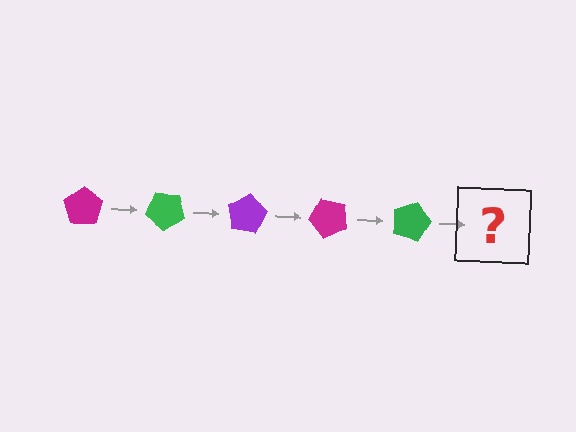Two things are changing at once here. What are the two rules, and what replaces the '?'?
The two rules are that it rotates 40 degrees each step and the color cycles through magenta, green, and purple. The '?' should be a purple pentagon, rotated 200 degrees from the start.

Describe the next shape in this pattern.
It should be a purple pentagon, rotated 200 degrees from the start.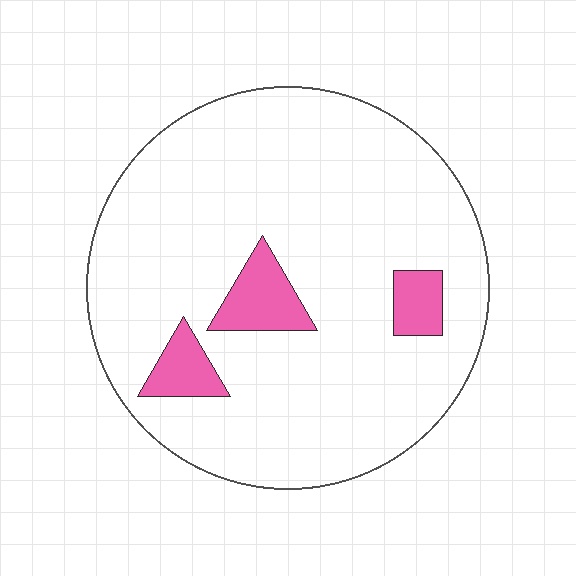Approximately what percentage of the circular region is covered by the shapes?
Approximately 10%.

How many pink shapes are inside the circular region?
3.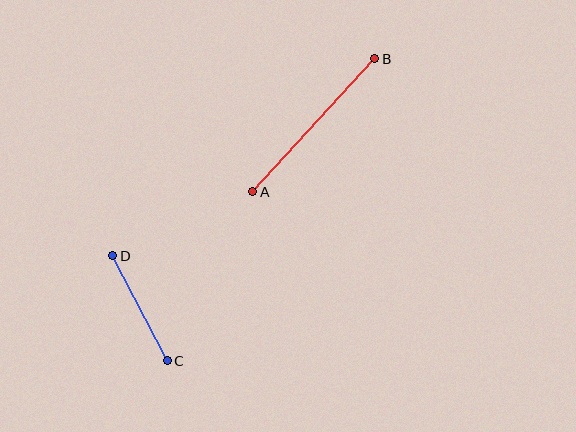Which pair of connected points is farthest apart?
Points A and B are farthest apart.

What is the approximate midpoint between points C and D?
The midpoint is at approximately (140, 308) pixels.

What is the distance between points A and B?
The distance is approximately 181 pixels.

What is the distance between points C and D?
The distance is approximately 118 pixels.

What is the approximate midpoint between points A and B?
The midpoint is at approximately (314, 125) pixels.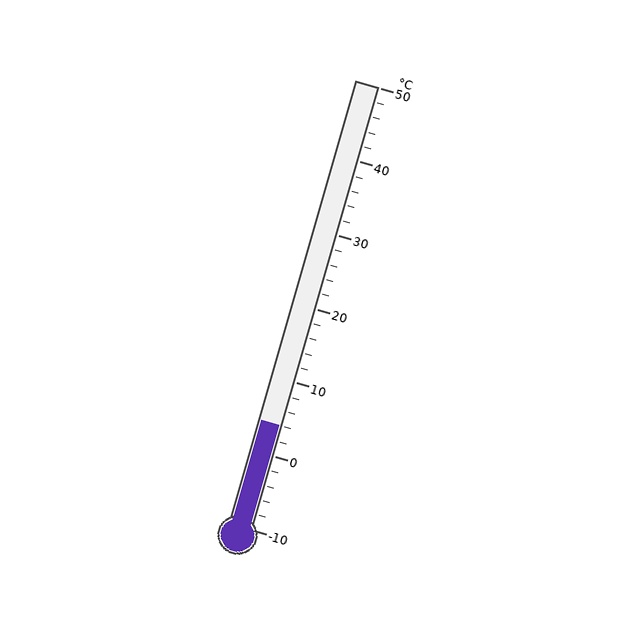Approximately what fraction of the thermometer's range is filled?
The thermometer is filled to approximately 25% of its range.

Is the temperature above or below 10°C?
The temperature is below 10°C.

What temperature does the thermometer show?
The thermometer shows approximately 4°C.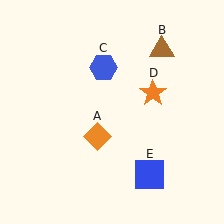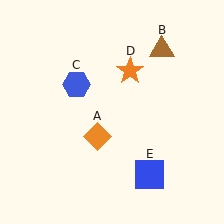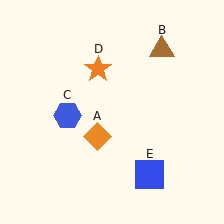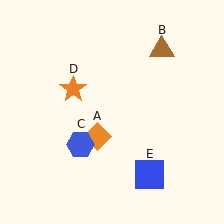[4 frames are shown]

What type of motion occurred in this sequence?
The blue hexagon (object C), orange star (object D) rotated counterclockwise around the center of the scene.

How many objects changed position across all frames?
2 objects changed position: blue hexagon (object C), orange star (object D).